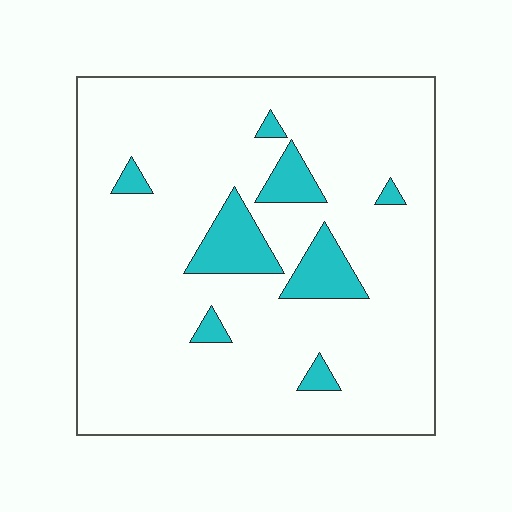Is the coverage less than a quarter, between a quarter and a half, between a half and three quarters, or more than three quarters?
Less than a quarter.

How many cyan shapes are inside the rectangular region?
8.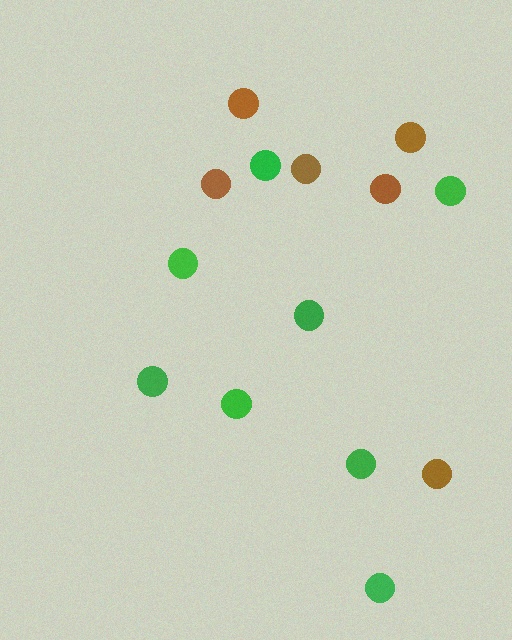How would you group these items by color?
There are 2 groups: one group of green circles (8) and one group of brown circles (6).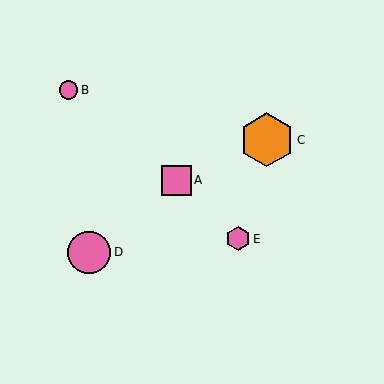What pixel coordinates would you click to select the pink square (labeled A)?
Click at (176, 180) to select the pink square A.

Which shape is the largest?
The orange hexagon (labeled C) is the largest.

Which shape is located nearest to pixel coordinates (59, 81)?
The pink circle (labeled B) at (69, 90) is nearest to that location.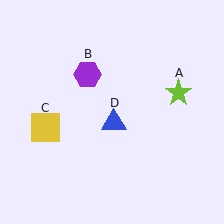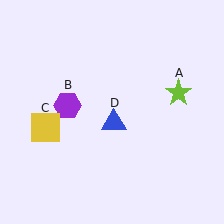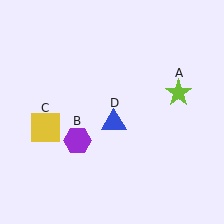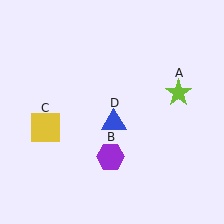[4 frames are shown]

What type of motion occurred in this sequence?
The purple hexagon (object B) rotated counterclockwise around the center of the scene.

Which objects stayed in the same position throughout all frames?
Lime star (object A) and yellow square (object C) and blue triangle (object D) remained stationary.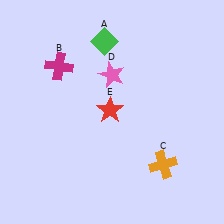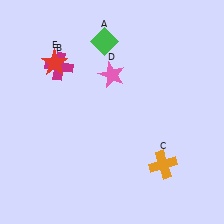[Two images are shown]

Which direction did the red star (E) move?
The red star (E) moved left.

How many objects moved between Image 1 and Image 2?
1 object moved between the two images.